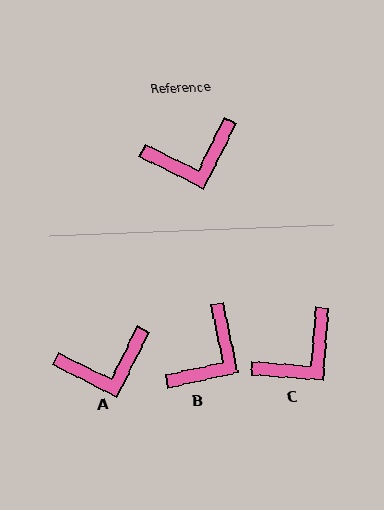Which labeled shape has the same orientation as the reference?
A.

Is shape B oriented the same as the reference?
No, it is off by about 38 degrees.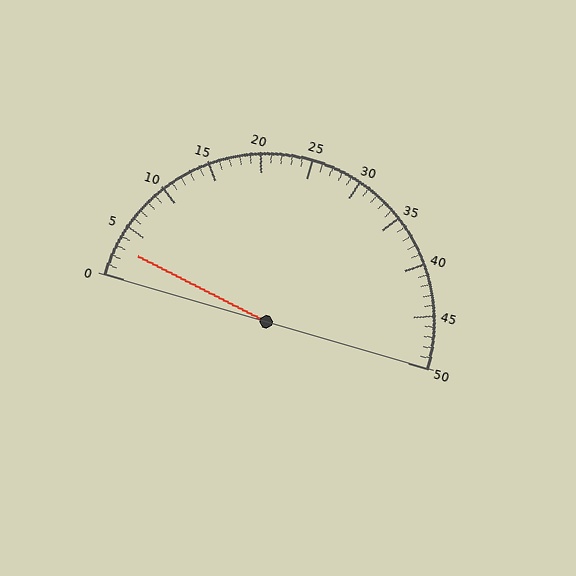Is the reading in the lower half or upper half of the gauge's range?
The reading is in the lower half of the range (0 to 50).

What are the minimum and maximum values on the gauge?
The gauge ranges from 0 to 50.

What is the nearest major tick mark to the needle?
The nearest major tick mark is 5.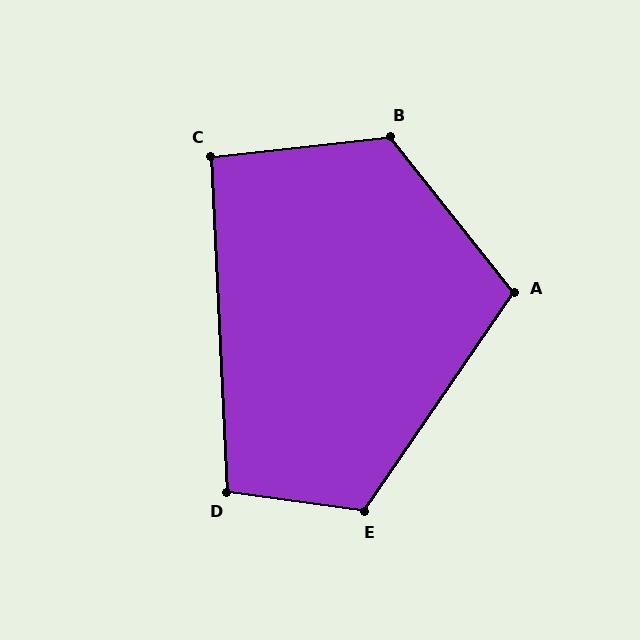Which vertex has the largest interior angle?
B, at approximately 122 degrees.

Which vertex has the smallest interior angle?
C, at approximately 94 degrees.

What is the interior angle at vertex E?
Approximately 117 degrees (obtuse).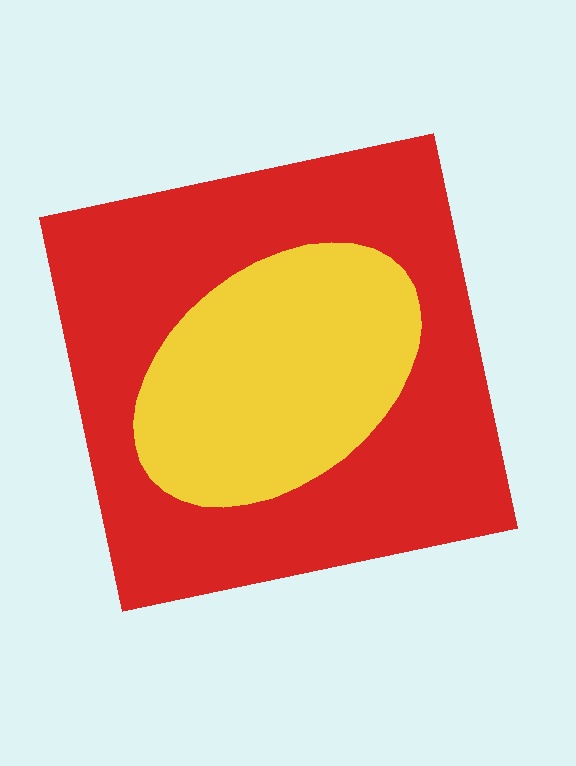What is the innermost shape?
The yellow ellipse.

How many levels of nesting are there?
2.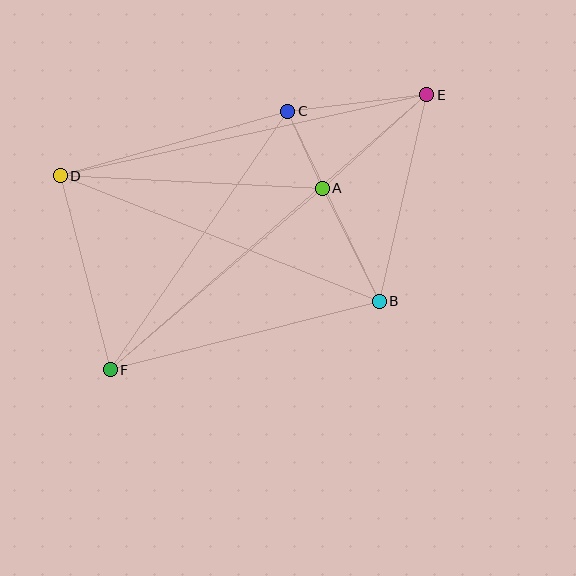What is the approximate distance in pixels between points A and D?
The distance between A and D is approximately 262 pixels.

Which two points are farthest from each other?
Points E and F are farthest from each other.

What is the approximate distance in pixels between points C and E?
The distance between C and E is approximately 140 pixels.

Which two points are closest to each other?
Points A and C are closest to each other.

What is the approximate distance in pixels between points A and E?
The distance between A and E is approximately 140 pixels.